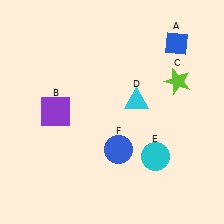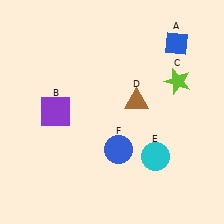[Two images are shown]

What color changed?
The triangle (D) changed from cyan in Image 1 to brown in Image 2.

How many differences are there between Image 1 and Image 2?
There is 1 difference between the two images.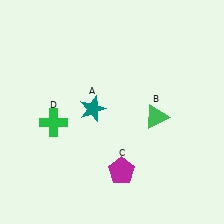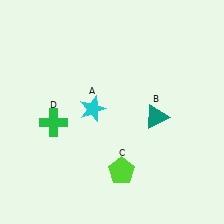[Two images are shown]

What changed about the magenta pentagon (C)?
In Image 1, C is magenta. In Image 2, it changed to lime.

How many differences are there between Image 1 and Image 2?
There are 3 differences between the two images.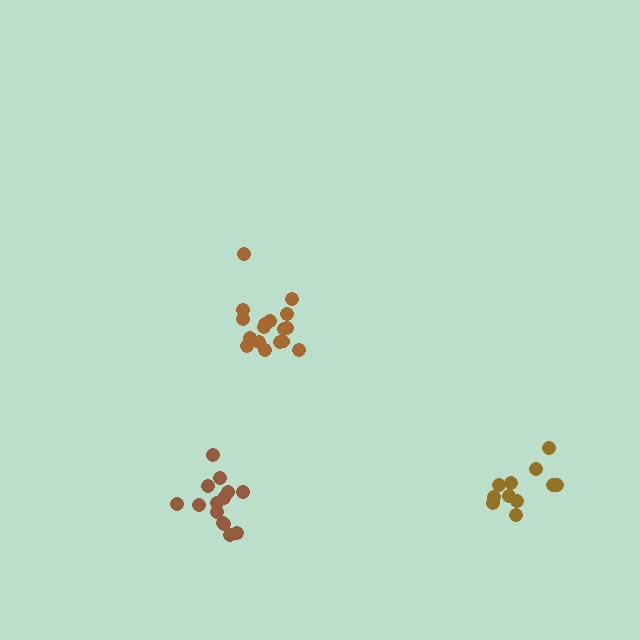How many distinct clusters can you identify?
There are 3 distinct clusters.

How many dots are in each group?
Group 1: 11 dots, Group 2: 15 dots, Group 3: 17 dots (43 total).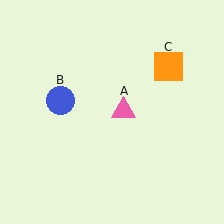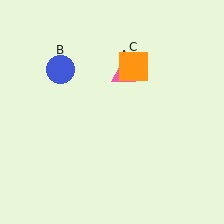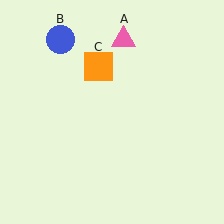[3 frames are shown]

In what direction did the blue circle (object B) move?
The blue circle (object B) moved up.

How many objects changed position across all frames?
3 objects changed position: pink triangle (object A), blue circle (object B), orange square (object C).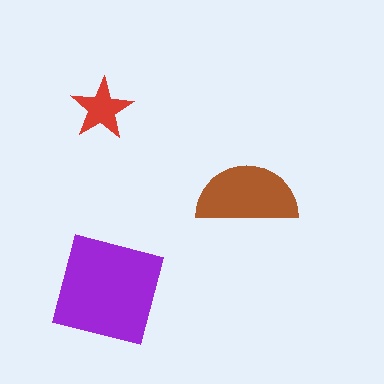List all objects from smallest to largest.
The red star, the brown semicircle, the purple square.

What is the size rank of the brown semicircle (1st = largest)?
2nd.